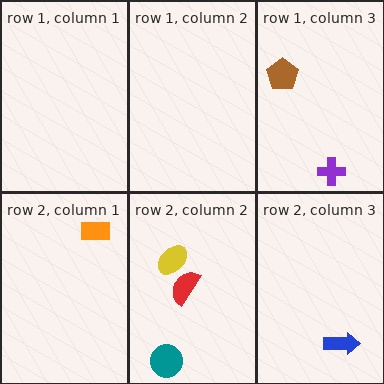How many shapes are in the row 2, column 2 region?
3.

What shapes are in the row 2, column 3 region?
The blue arrow.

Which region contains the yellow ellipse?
The row 2, column 2 region.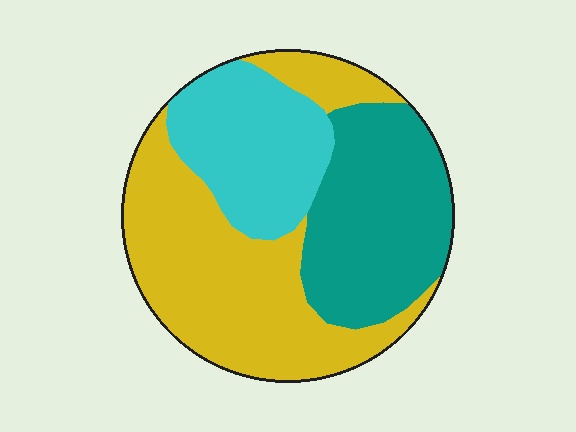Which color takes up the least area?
Cyan, at roughly 25%.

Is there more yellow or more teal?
Yellow.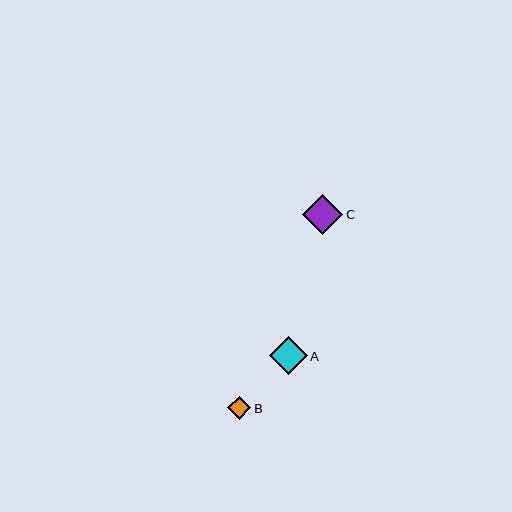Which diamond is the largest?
Diamond C is the largest with a size of approximately 40 pixels.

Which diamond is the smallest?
Diamond B is the smallest with a size of approximately 23 pixels.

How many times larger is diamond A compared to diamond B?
Diamond A is approximately 1.6 times the size of diamond B.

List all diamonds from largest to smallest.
From largest to smallest: C, A, B.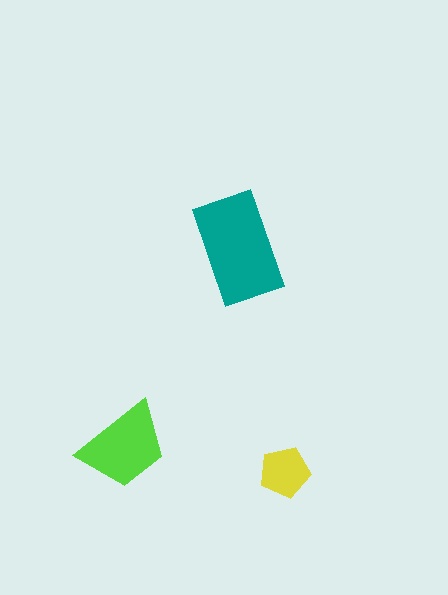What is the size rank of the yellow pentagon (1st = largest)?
3rd.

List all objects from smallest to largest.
The yellow pentagon, the lime trapezoid, the teal rectangle.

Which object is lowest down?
The yellow pentagon is bottommost.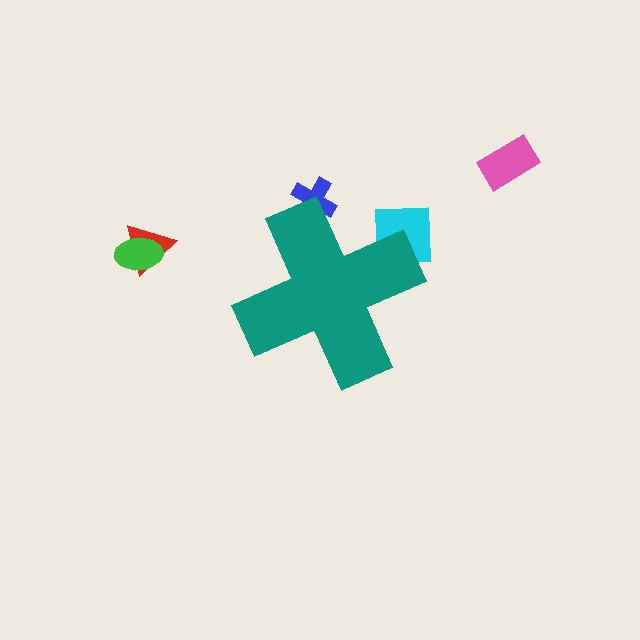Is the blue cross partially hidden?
Yes, the blue cross is partially hidden behind the teal cross.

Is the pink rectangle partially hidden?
No, the pink rectangle is fully visible.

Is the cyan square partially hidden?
Yes, the cyan square is partially hidden behind the teal cross.